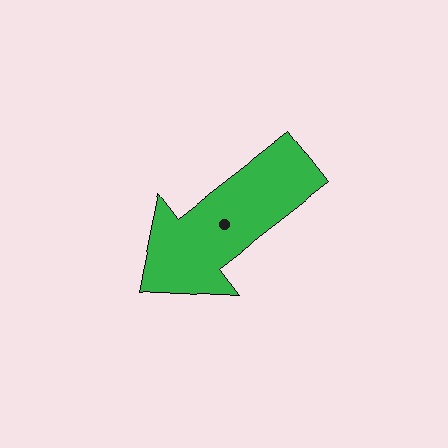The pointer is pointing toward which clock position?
Roughly 8 o'clock.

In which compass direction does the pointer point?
Southwest.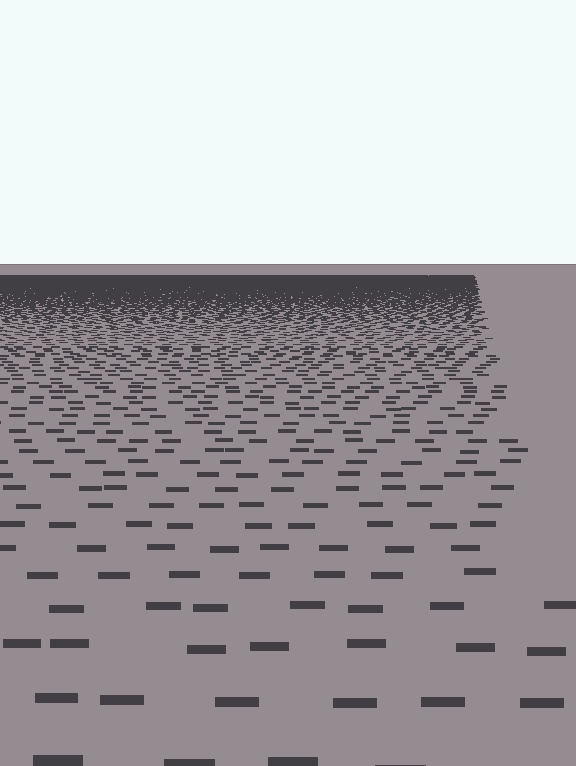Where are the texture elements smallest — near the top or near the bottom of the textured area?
Near the top.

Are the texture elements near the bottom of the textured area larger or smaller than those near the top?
Larger. Near the bottom, elements are closer to the viewer and appear at a bigger on-screen size.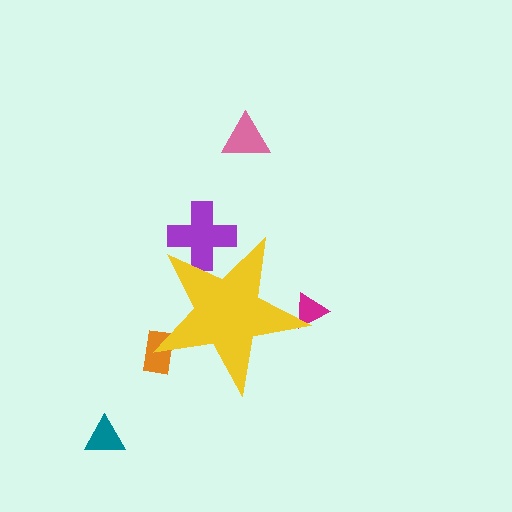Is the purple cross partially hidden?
Yes, the purple cross is partially hidden behind the yellow star.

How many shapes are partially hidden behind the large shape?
3 shapes are partially hidden.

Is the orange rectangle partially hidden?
Yes, the orange rectangle is partially hidden behind the yellow star.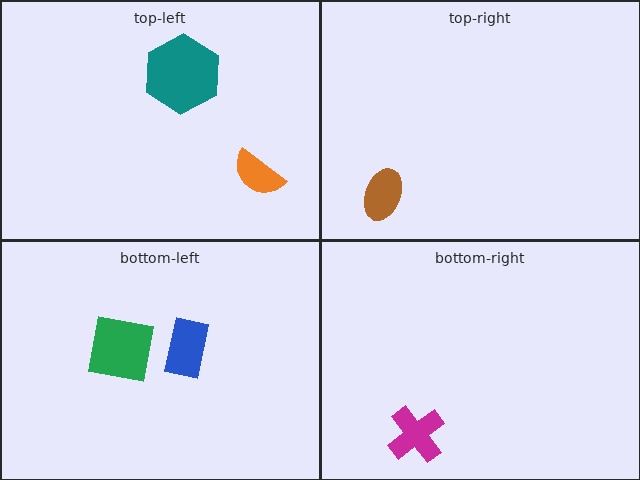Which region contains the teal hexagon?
The top-left region.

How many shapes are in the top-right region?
1.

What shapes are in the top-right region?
The brown ellipse.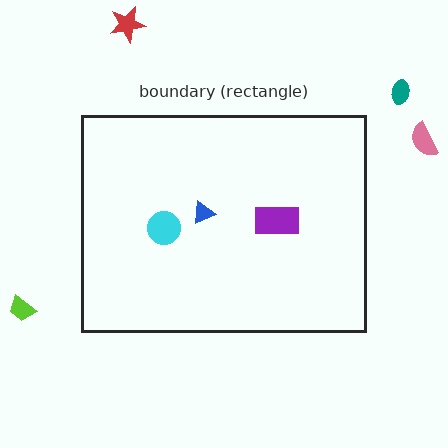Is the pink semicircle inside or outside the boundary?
Outside.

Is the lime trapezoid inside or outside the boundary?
Outside.